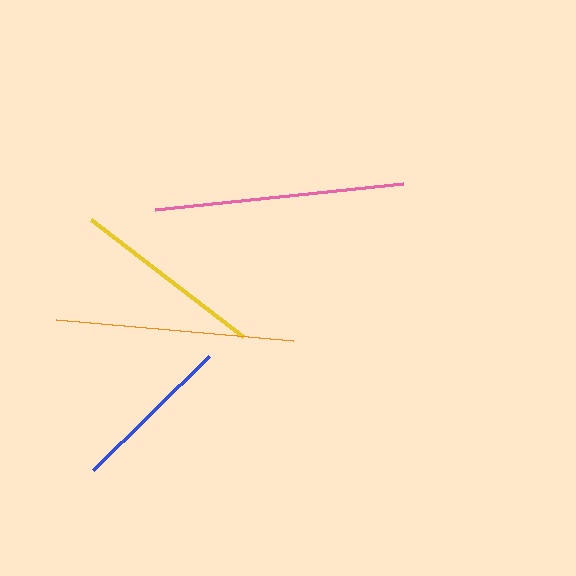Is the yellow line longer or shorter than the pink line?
The pink line is longer than the yellow line.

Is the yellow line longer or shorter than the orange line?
The orange line is longer than the yellow line.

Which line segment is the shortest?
The blue line is the shortest at approximately 163 pixels.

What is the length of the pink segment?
The pink segment is approximately 249 pixels long.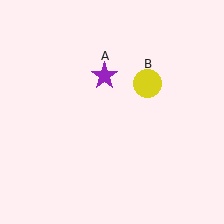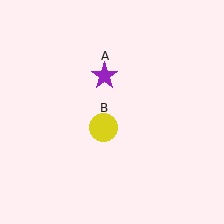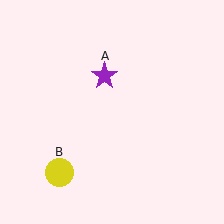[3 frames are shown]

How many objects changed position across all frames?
1 object changed position: yellow circle (object B).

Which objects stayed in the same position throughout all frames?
Purple star (object A) remained stationary.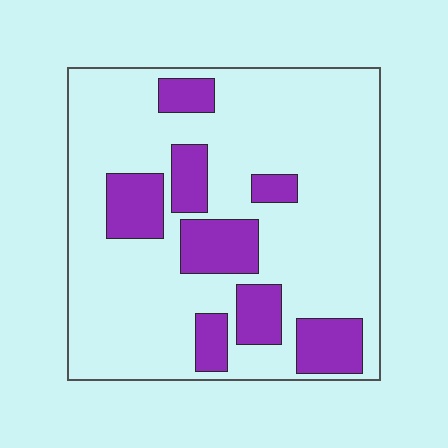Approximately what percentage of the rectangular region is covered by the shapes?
Approximately 25%.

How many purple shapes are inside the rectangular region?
8.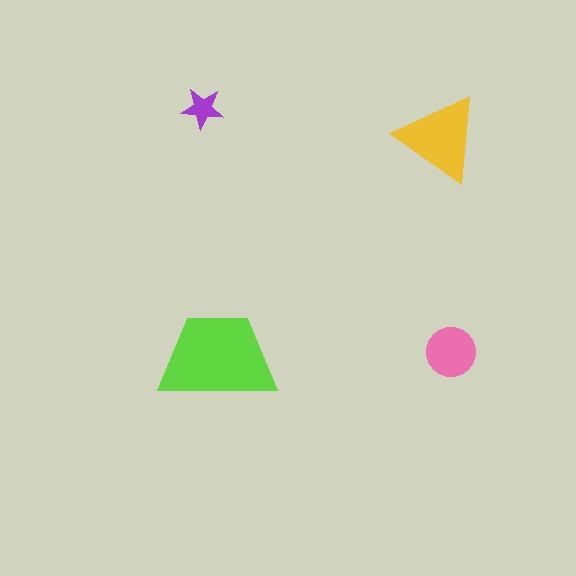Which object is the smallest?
The purple star.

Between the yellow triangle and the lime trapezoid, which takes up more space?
The lime trapezoid.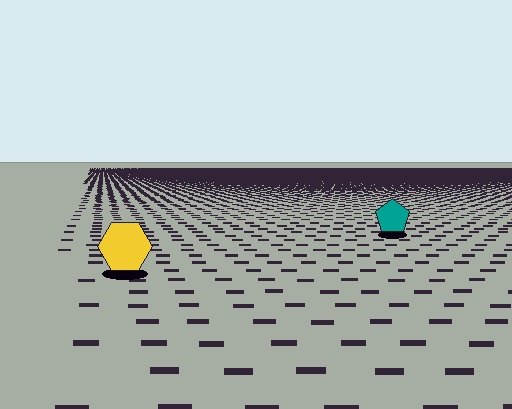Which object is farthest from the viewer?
The teal pentagon is farthest from the viewer. It appears smaller and the ground texture around it is denser.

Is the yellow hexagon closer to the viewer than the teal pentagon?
Yes. The yellow hexagon is closer — you can tell from the texture gradient: the ground texture is coarser near it.